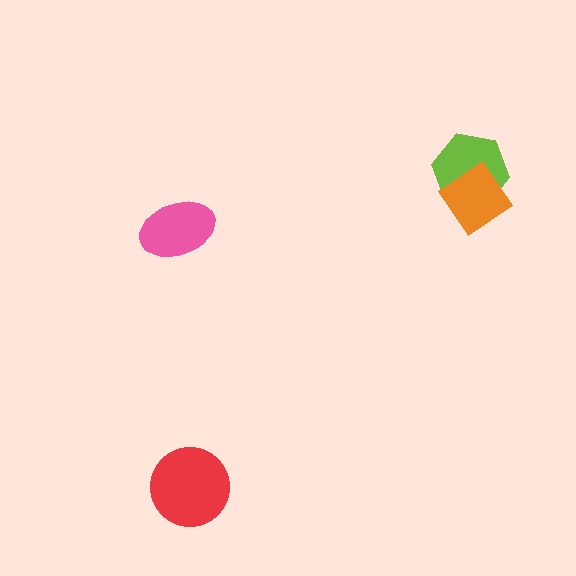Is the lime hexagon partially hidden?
Yes, it is partially covered by another shape.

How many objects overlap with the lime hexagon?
1 object overlaps with the lime hexagon.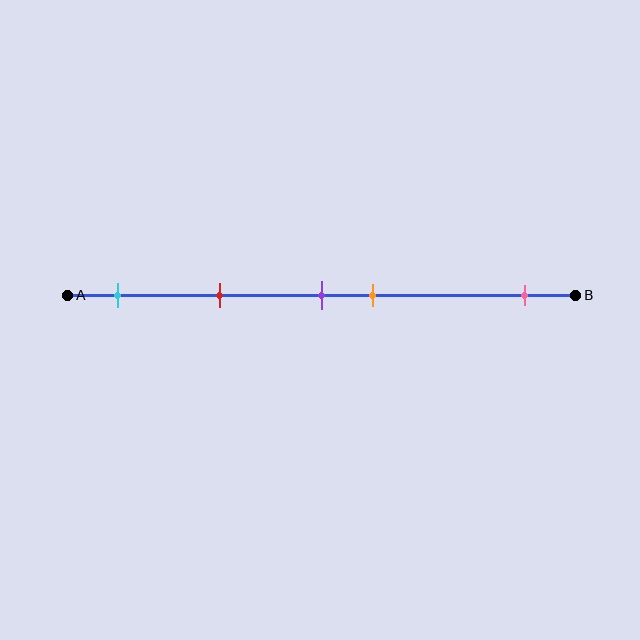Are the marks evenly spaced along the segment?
No, the marks are not evenly spaced.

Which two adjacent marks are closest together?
The purple and orange marks are the closest adjacent pair.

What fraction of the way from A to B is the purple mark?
The purple mark is approximately 50% (0.5) of the way from A to B.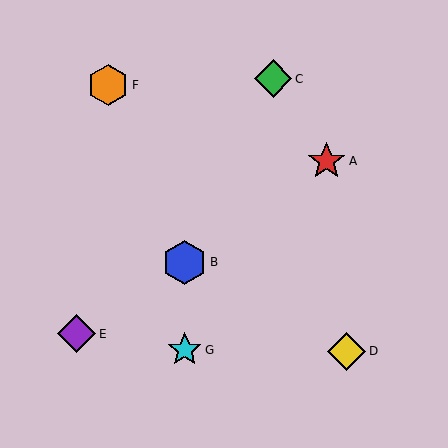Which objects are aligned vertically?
Objects B, G are aligned vertically.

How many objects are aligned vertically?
2 objects (B, G) are aligned vertically.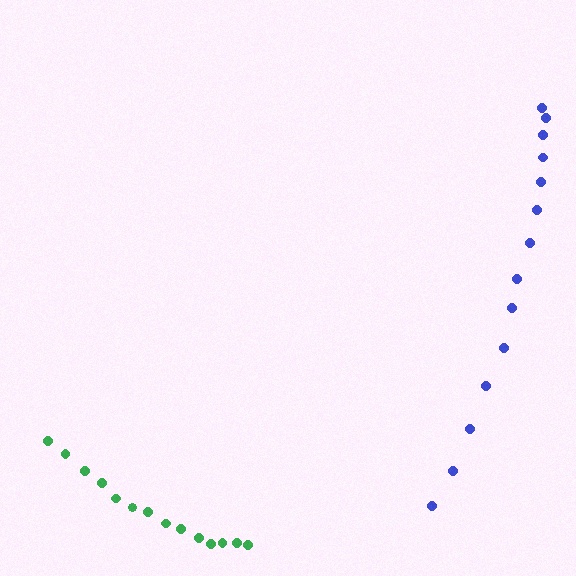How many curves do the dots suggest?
There are 2 distinct paths.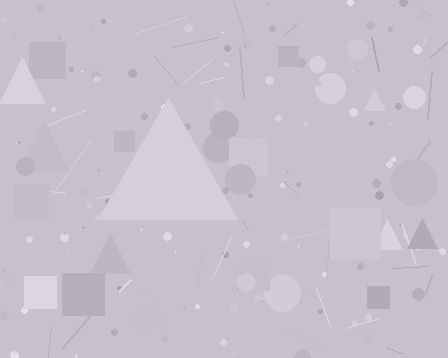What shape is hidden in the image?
A triangle is hidden in the image.